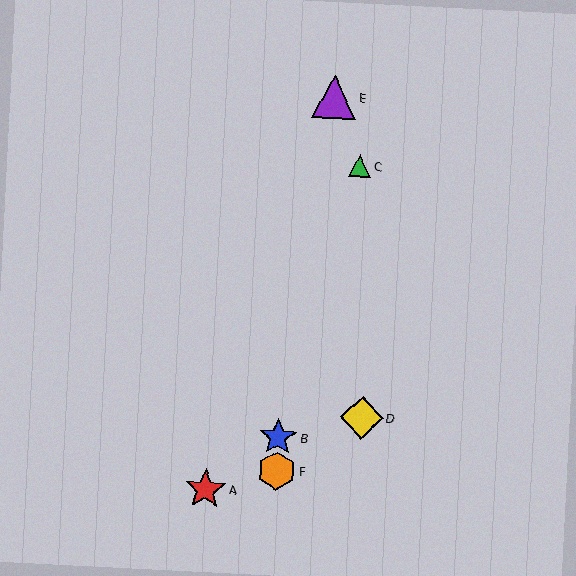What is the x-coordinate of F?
Object F is at x≈276.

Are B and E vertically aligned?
No, B is at x≈278 and E is at x≈334.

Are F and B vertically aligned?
Yes, both are at x≈276.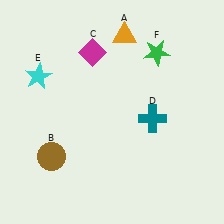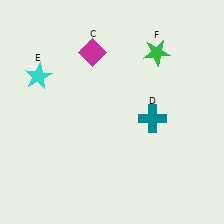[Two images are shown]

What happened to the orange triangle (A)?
The orange triangle (A) was removed in Image 2. It was in the top-right area of Image 1.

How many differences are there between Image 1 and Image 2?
There are 2 differences between the two images.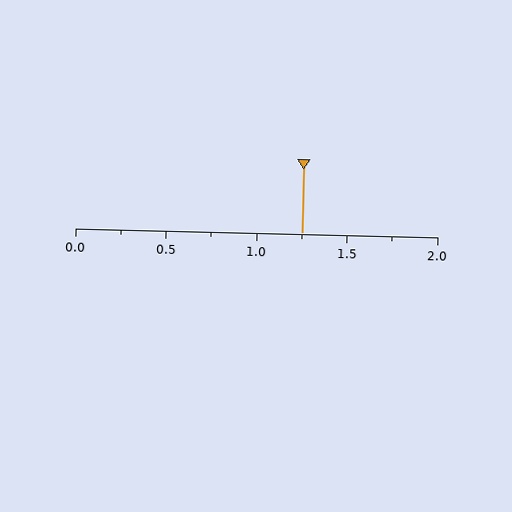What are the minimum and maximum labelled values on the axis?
The axis runs from 0.0 to 2.0.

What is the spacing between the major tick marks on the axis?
The major ticks are spaced 0.5 apart.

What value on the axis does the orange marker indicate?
The marker indicates approximately 1.25.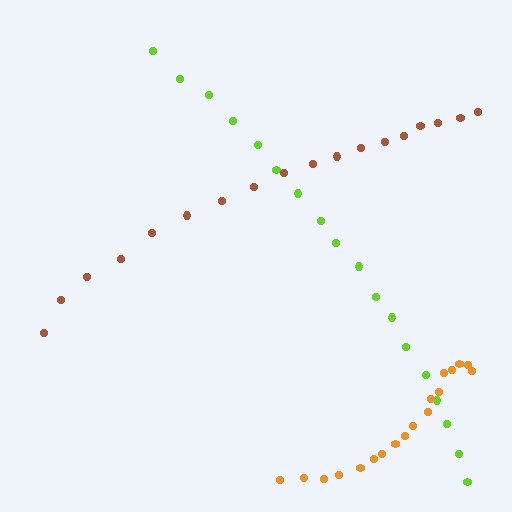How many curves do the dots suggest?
There are 3 distinct paths.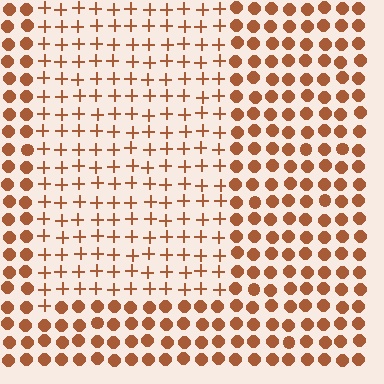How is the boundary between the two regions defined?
The boundary is defined by a change in element shape: plus signs inside vs. circles outside. All elements share the same color and spacing.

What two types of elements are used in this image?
The image uses plus signs inside the rectangle region and circles outside it.